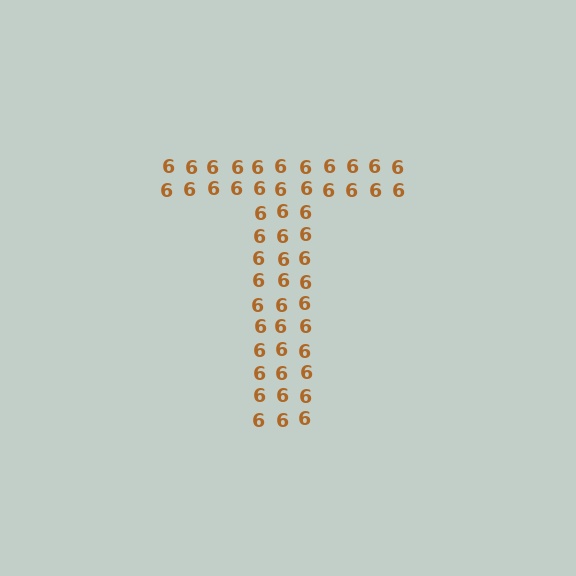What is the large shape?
The large shape is the letter T.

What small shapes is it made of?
It is made of small digit 6's.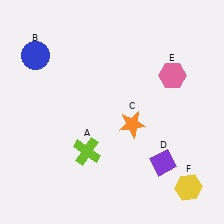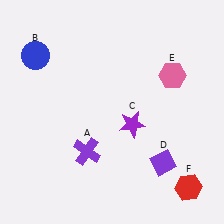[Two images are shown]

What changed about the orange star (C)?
In Image 1, C is orange. In Image 2, it changed to purple.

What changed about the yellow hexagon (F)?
In Image 1, F is yellow. In Image 2, it changed to red.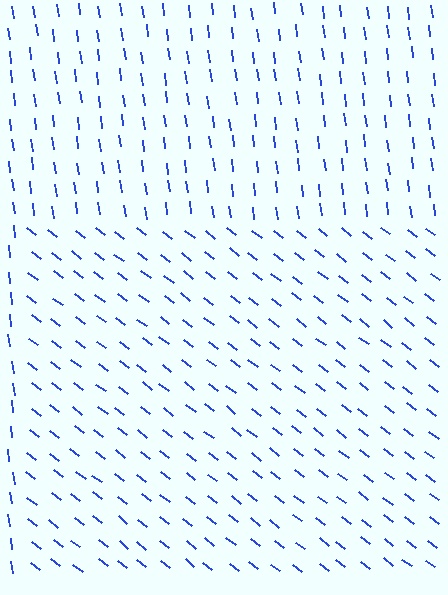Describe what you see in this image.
The image is filled with small blue line segments. A rectangle region in the image has lines oriented differently from the surrounding lines, creating a visible texture boundary.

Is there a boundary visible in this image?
Yes, there is a texture boundary formed by a change in line orientation.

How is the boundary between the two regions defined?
The boundary is defined purely by a change in line orientation (approximately 45 degrees difference). All lines are the same color and thickness.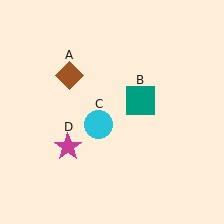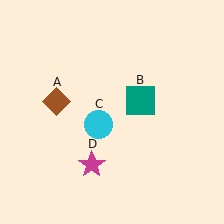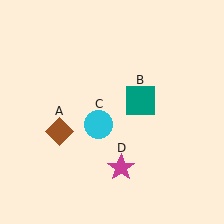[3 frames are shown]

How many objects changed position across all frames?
2 objects changed position: brown diamond (object A), magenta star (object D).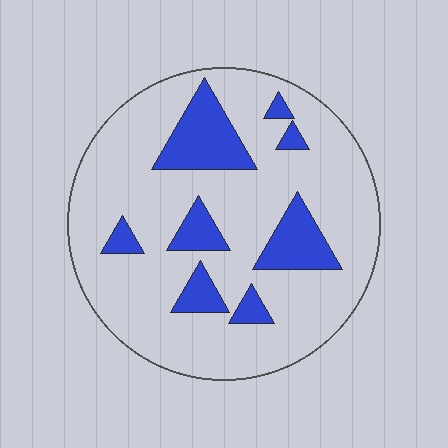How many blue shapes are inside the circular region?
8.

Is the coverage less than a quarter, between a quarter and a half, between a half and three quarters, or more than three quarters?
Less than a quarter.